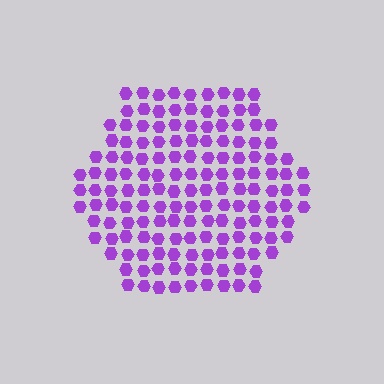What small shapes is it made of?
It is made of small hexagons.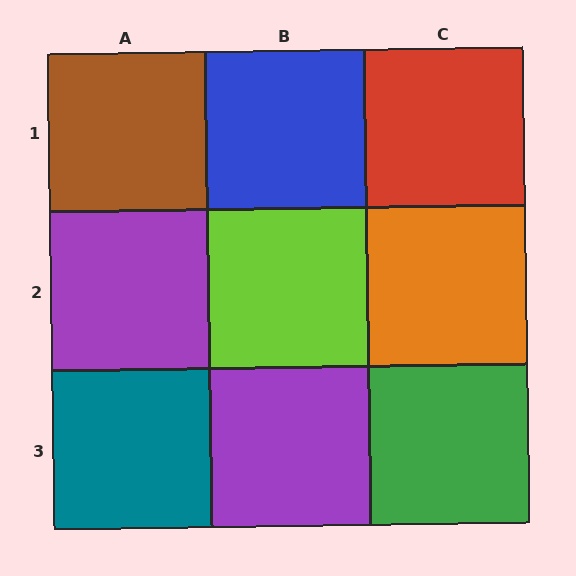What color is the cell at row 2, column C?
Orange.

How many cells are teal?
1 cell is teal.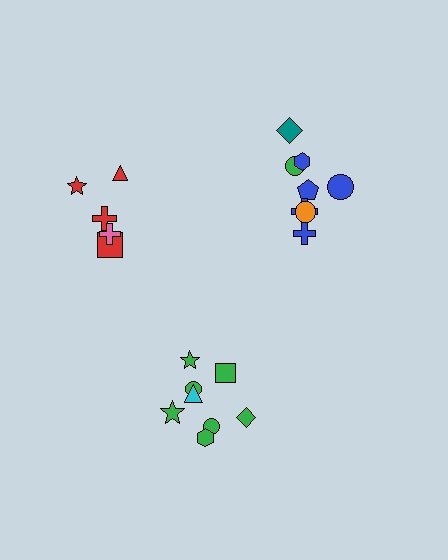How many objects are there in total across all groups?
There are 21 objects.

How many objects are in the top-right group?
There are 8 objects.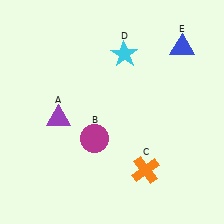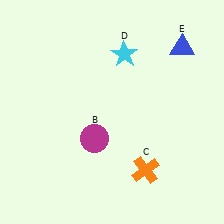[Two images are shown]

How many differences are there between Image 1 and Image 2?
There is 1 difference between the two images.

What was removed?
The purple triangle (A) was removed in Image 2.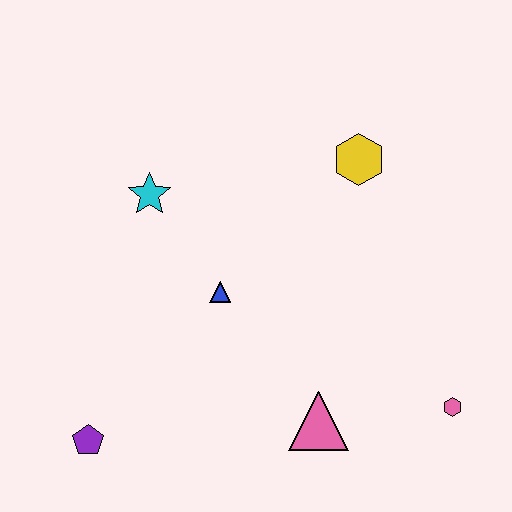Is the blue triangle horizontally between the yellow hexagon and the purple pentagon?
Yes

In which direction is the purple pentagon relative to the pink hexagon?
The purple pentagon is to the left of the pink hexagon.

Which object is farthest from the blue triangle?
The pink hexagon is farthest from the blue triangle.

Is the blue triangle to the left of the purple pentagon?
No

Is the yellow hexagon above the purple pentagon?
Yes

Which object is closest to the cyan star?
The blue triangle is closest to the cyan star.